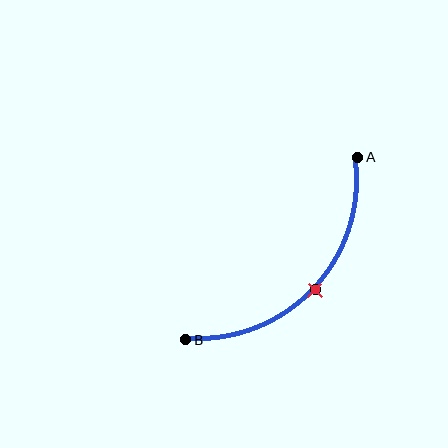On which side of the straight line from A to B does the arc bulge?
The arc bulges below and to the right of the straight line connecting A and B.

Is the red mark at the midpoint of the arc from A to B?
Yes. The red mark lies on the arc at equal arc-length from both A and B — it is the arc midpoint.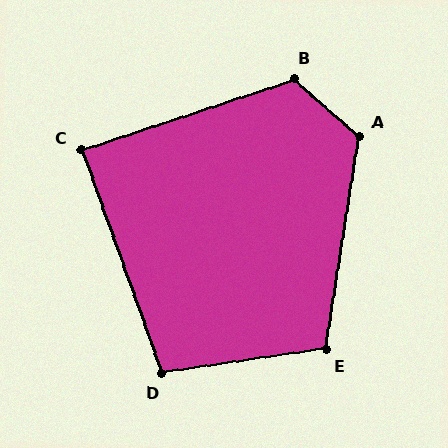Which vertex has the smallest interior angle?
C, at approximately 89 degrees.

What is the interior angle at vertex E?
Approximately 107 degrees (obtuse).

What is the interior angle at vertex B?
Approximately 120 degrees (obtuse).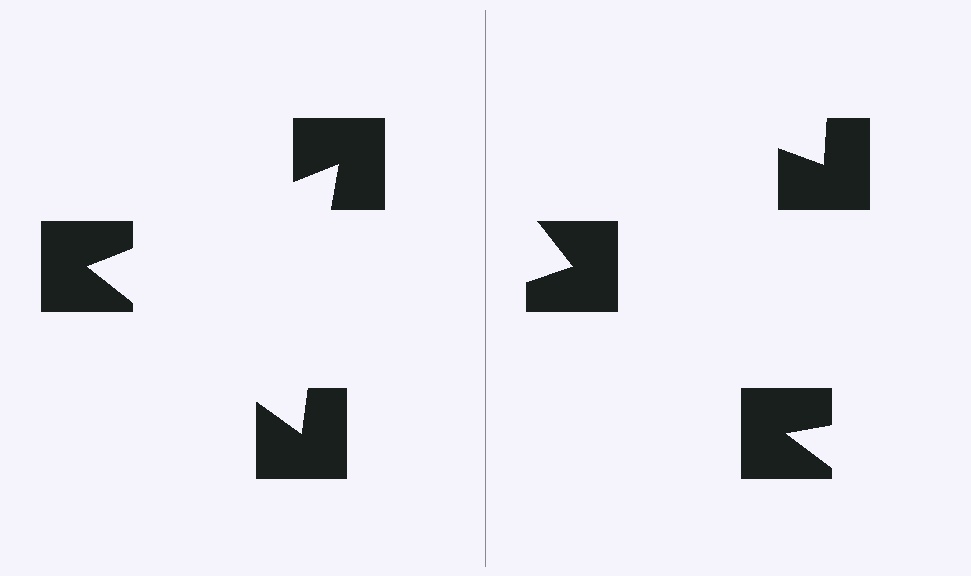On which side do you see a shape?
An illusory triangle appears on the left side. On the right side the wedge cuts are rotated, so no coherent shape forms.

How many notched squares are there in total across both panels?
6 — 3 on each side.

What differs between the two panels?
The notched squares are positioned identically on both sides; only the wedge orientations differ. On the left they align to a triangle; on the right they are misaligned.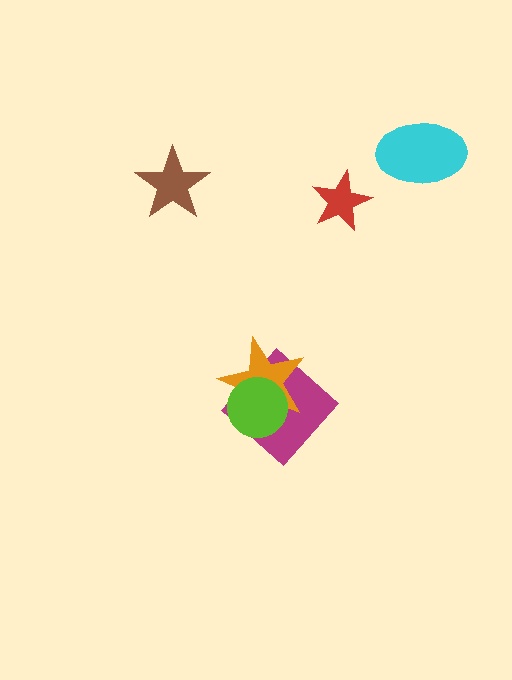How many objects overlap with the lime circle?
2 objects overlap with the lime circle.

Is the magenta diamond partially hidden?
Yes, it is partially covered by another shape.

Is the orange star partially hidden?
Yes, it is partially covered by another shape.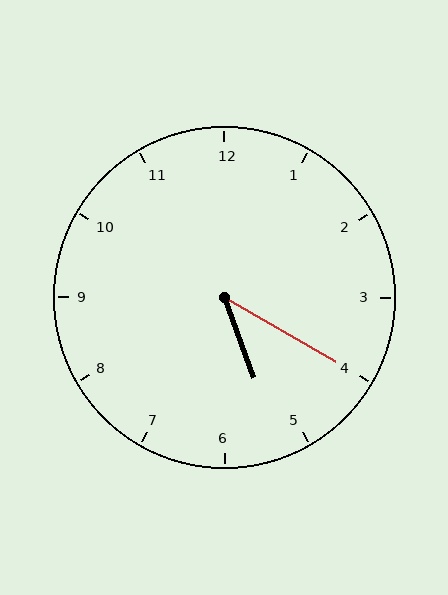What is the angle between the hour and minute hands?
Approximately 40 degrees.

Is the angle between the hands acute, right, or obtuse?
It is acute.